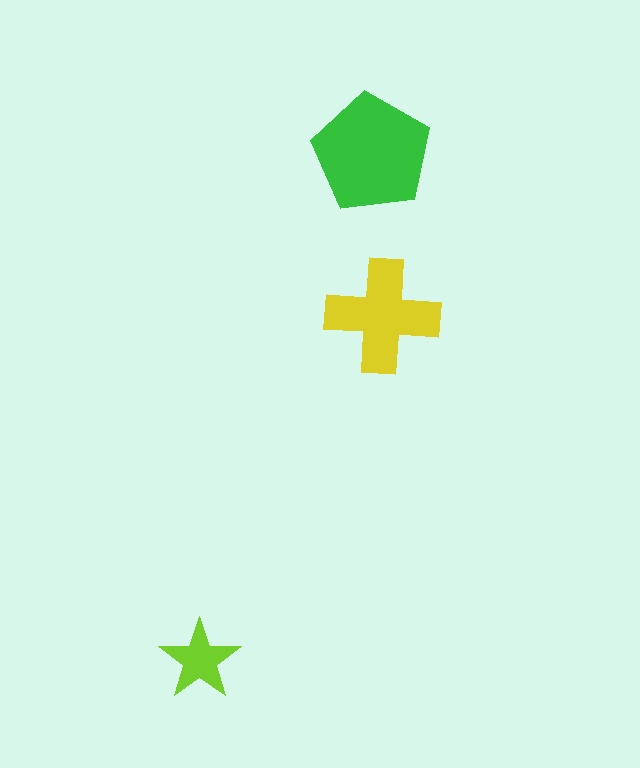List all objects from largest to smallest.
The green pentagon, the yellow cross, the lime star.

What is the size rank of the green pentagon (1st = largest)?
1st.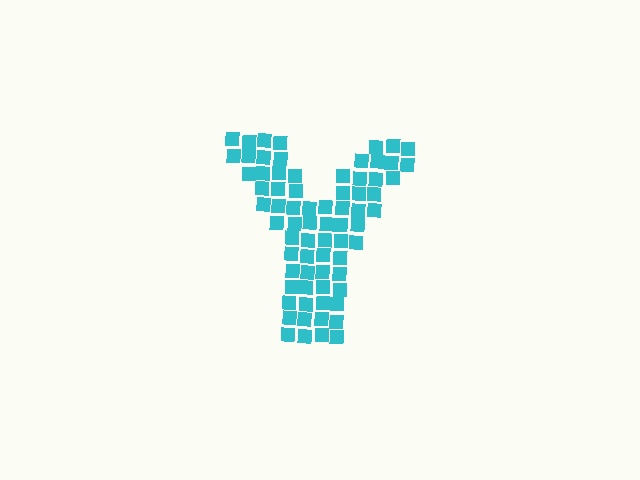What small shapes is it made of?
It is made of small squares.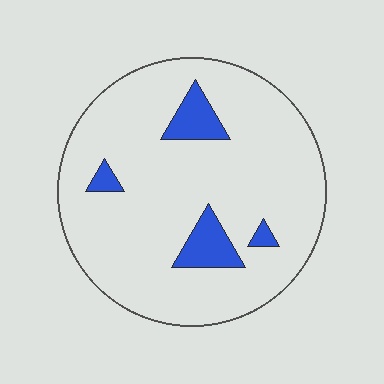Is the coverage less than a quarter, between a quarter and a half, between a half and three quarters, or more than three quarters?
Less than a quarter.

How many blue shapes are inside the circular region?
4.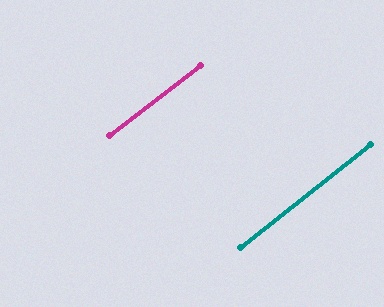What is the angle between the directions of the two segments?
Approximately 1 degree.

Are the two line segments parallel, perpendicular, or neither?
Parallel — their directions differ by only 0.6°.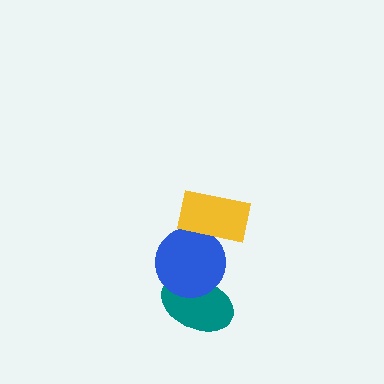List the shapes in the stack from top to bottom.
From top to bottom: the yellow rectangle, the blue circle, the teal ellipse.